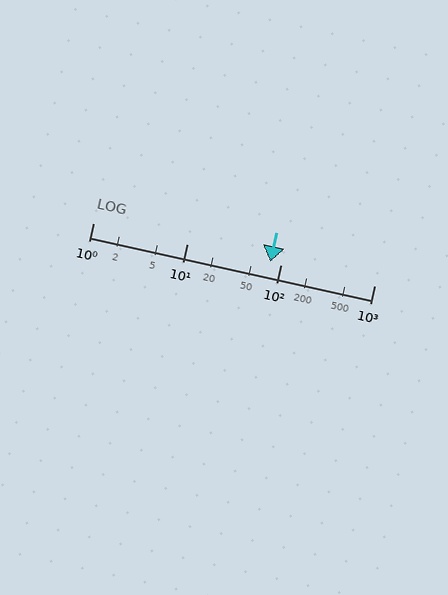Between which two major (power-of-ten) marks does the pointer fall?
The pointer is between 10 and 100.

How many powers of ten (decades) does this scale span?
The scale spans 3 decades, from 1 to 1000.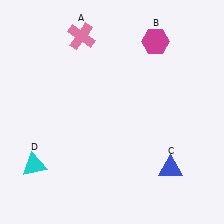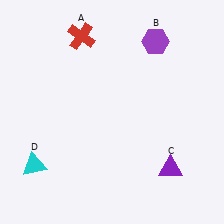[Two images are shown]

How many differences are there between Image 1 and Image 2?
There are 3 differences between the two images.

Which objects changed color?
A changed from pink to red. B changed from magenta to purple. C changed from blue to purple.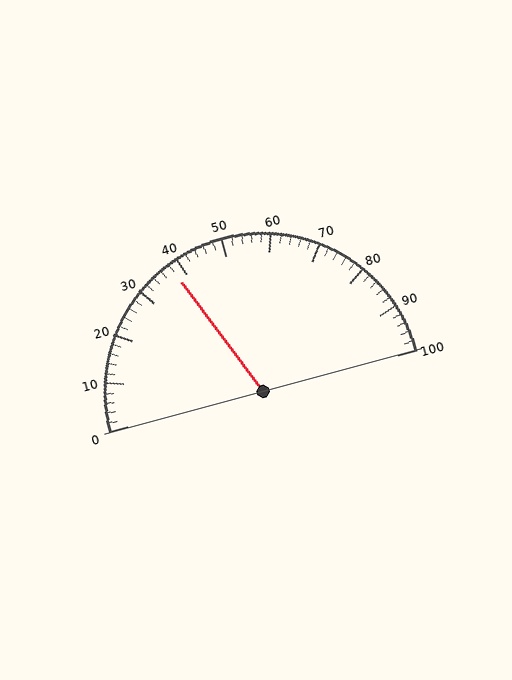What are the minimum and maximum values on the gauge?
The gauge ranges from 0 to 100.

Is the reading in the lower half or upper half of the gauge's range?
The reading is in the lower half of the range (0 to 100).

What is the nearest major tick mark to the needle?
The nearest major tick mark is 40.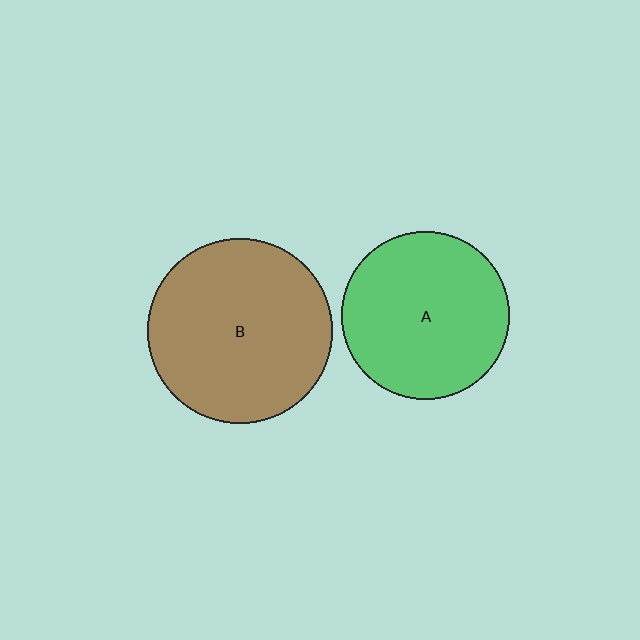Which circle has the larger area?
Circle B (brown).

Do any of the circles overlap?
No, none of the circles overlap.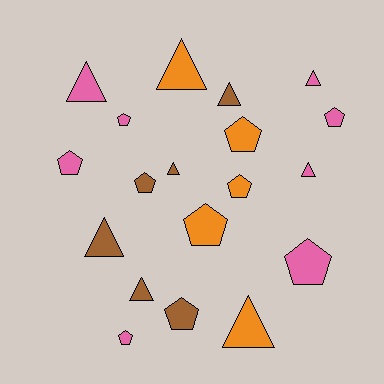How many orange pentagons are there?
There are 3 orange pentagons.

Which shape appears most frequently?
Pentagon, with 10 objects.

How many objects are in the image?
There are 19 objects.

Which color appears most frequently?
Pink, with 8 objects.